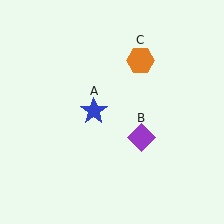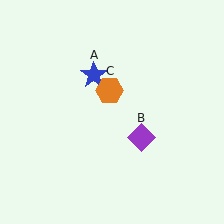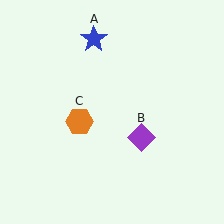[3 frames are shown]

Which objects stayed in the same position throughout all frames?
Purple diamond (object B) remained stationary.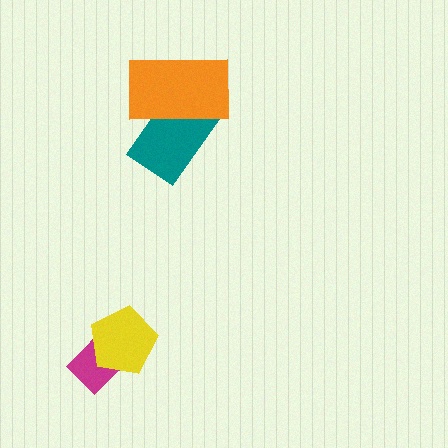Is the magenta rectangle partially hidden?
Yes, it is partially covered by another shape.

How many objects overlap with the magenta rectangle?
1 object overlaps with the magenta rectangle.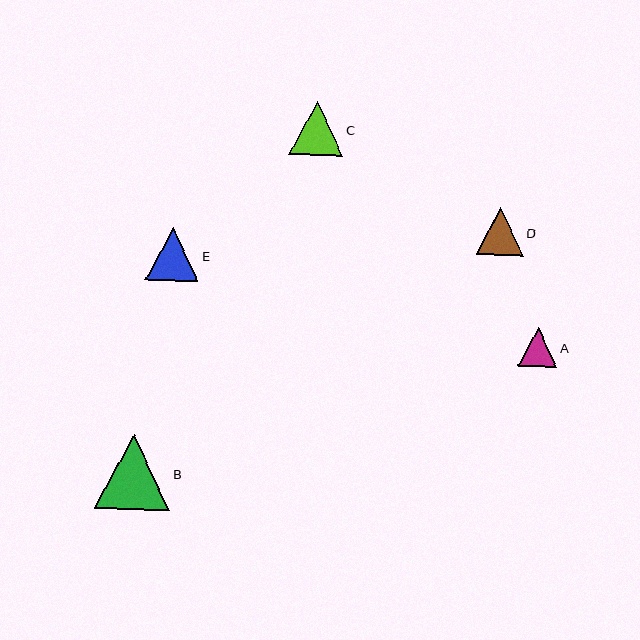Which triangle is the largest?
Triangle B is the largest with a size of approximately 75 pixels.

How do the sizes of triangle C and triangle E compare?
Triangle C and triangle E are approximately the same size.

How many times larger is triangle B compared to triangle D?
Triangle B is approximately 1.6 times the size of triangle D.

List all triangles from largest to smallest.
From largest to smallest: B, C, E, D, A.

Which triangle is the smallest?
Triangle A is the smallest with a size of approximately 39 pixels.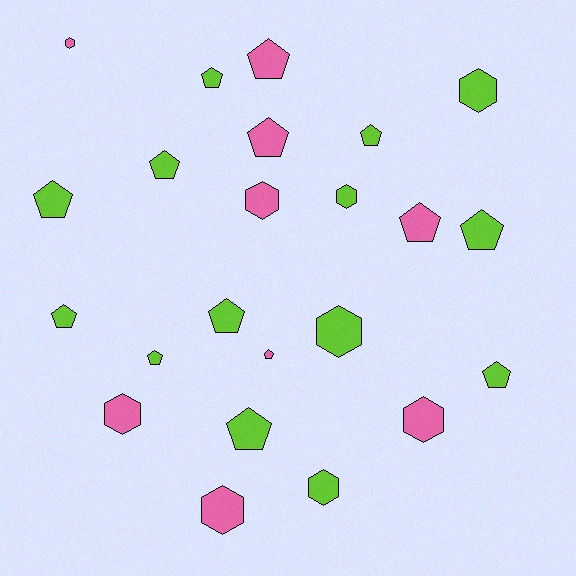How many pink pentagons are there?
There are 4 pink pentagons.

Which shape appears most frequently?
Pentagon, with 14 objects.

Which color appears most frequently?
Lime, with 14 objects.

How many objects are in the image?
There are 23 objects.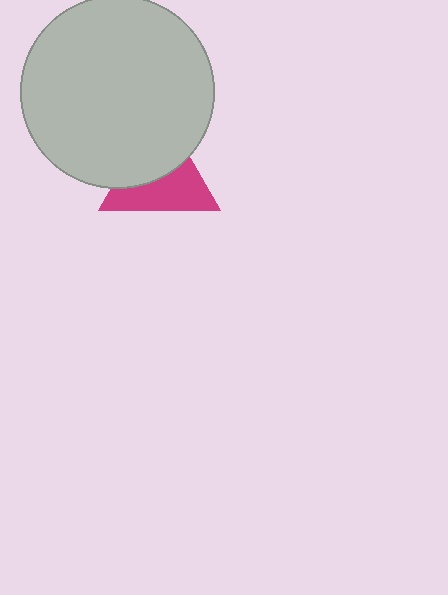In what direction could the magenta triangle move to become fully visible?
The magenta triangle could move down. That would shift it out from behind the light gray circle entirely.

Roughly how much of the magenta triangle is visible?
About half of it is visible (roughly 53%).